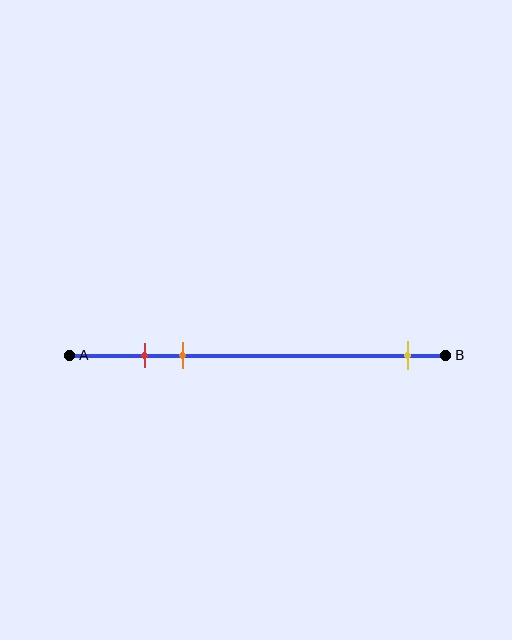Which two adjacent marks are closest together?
The red and orange marks are the closest adjacent pair.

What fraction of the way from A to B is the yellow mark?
The yellow mark is approximately 90% (0.9) of the way from A to B.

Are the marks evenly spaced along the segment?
No, the marks are not evenly spaced.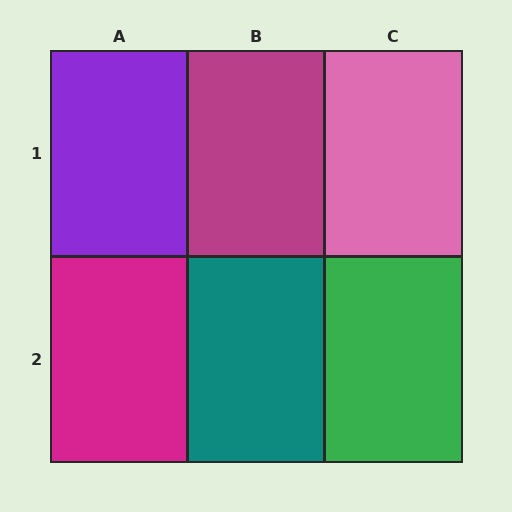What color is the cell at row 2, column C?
Green.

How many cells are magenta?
2 cells are magenta.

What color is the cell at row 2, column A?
Magenta.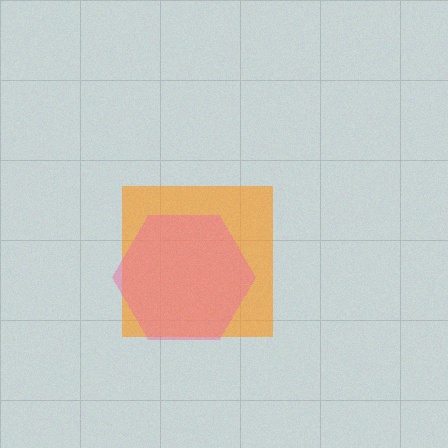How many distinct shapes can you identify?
There are 2 distinct shapes: an orange square, a pink hexagon.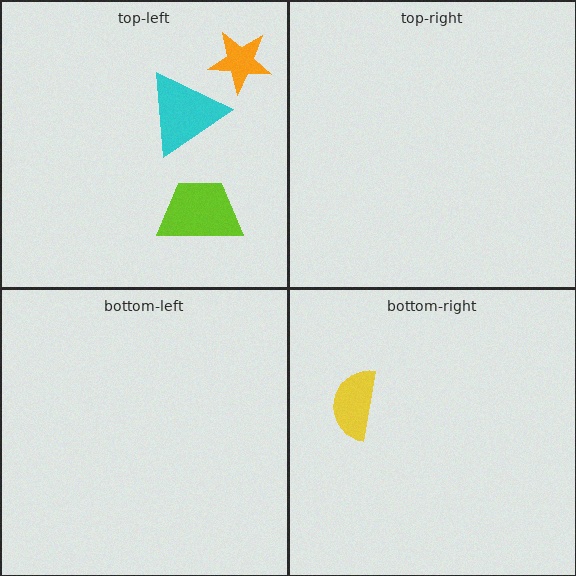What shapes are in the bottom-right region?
The yellow semicircle.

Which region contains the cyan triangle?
The top-left region.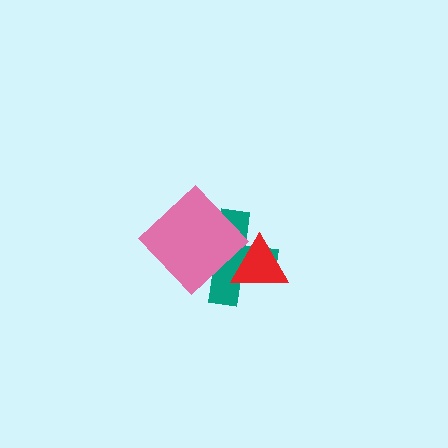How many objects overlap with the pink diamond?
1 object overlaps with the pink diamond.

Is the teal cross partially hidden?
Yes, it is partially covered by another shape.